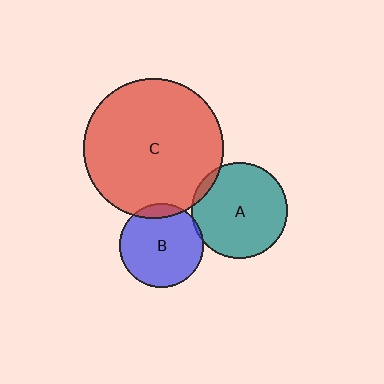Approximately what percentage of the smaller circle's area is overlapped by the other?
Approximately 10%.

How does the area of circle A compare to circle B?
Approximately 1.3 times.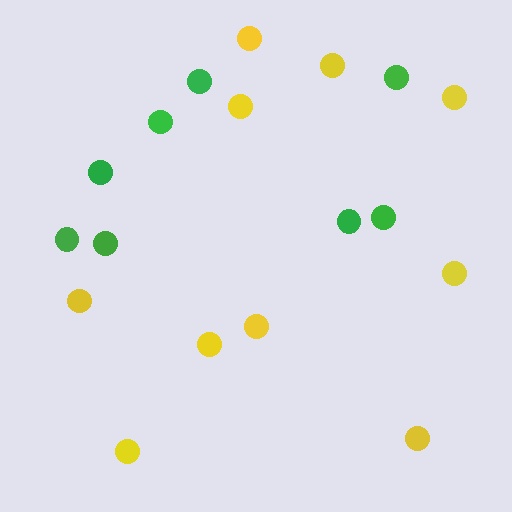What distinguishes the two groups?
There are 2 groups: one group of yellow circles (10) and one group of green circles (8).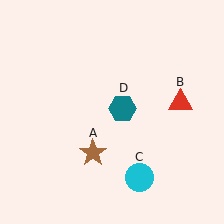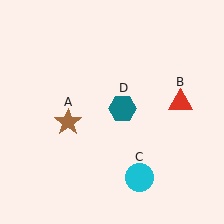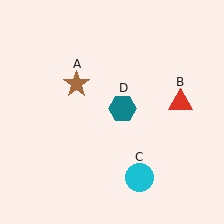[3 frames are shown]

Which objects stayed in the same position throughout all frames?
Red triangle (object B) and cyan circle (object C) and teal hexagon (object D) remained stationary.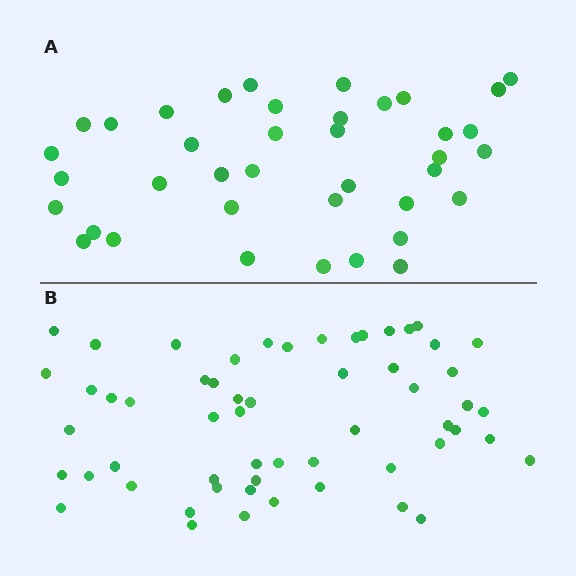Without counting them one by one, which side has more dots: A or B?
Region B (the bottom region) has more dots.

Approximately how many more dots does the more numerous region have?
Region B has approximately 20 more dots than region A.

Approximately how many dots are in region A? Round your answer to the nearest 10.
About 40 dots. (The exact count is 39, which rounds to 40.)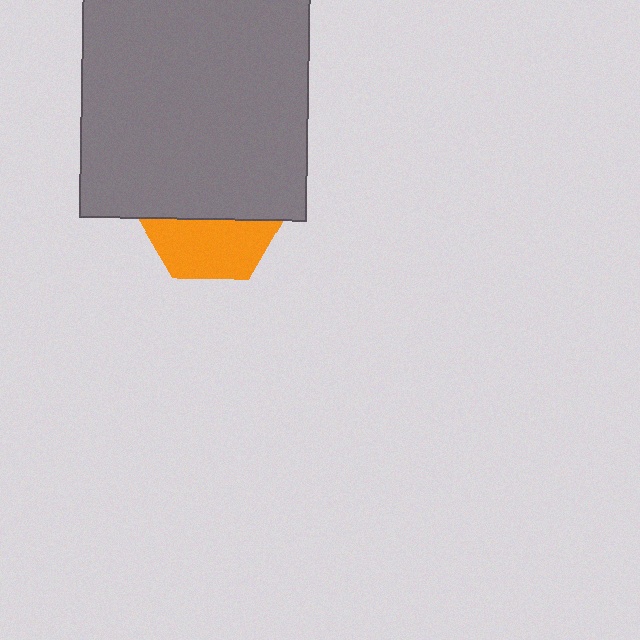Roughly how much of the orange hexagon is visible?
A small part of it is visible (roughly 43%).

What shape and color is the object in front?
The object in front is a gray square.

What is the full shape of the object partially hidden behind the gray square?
The partially hidden object is an orange hexagon.